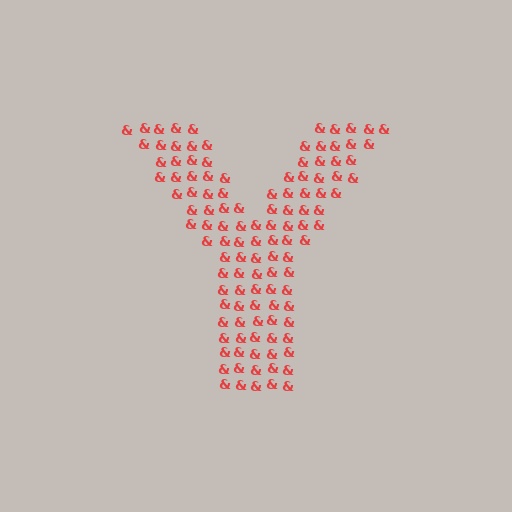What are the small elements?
The small elements are ampersands.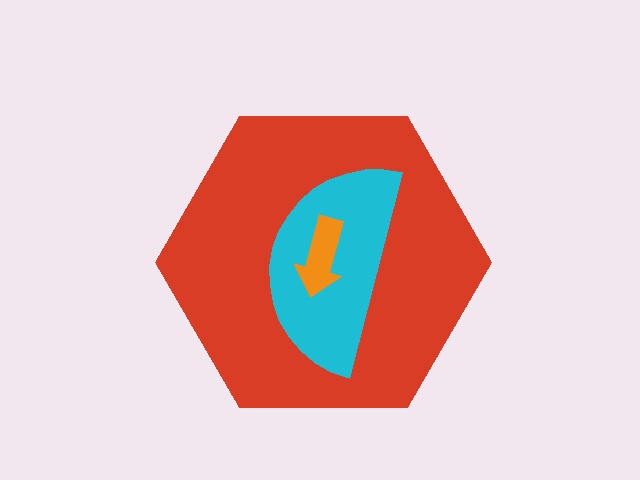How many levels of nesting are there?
3.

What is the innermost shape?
The orange arrow.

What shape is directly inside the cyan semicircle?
The orange arrow.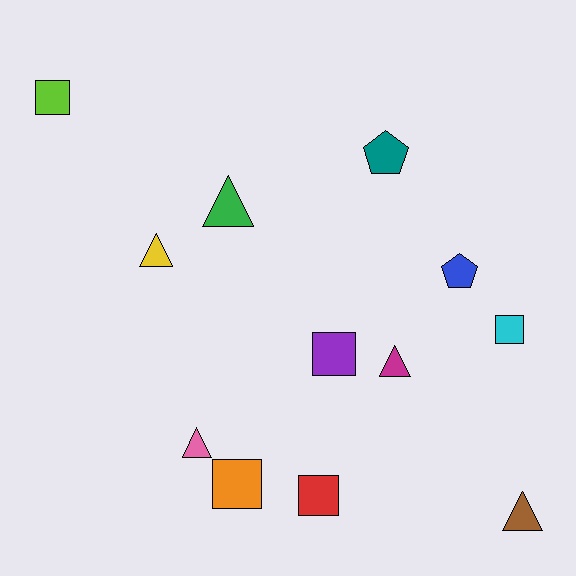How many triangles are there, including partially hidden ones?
There are 5 triangles.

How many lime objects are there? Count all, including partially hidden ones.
There is 1 lime object.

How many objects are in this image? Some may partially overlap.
There are 12 objects.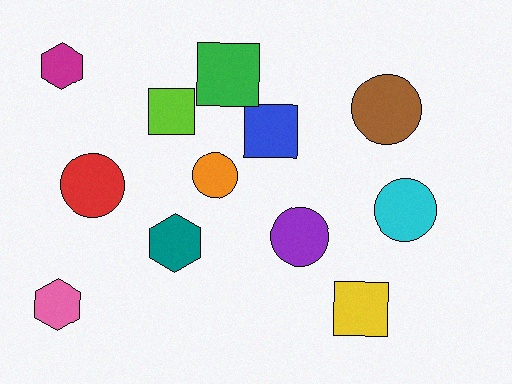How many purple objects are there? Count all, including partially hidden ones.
There is 1 purple object.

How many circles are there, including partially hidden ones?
There are 5 circles.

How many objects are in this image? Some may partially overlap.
There are 12 objects.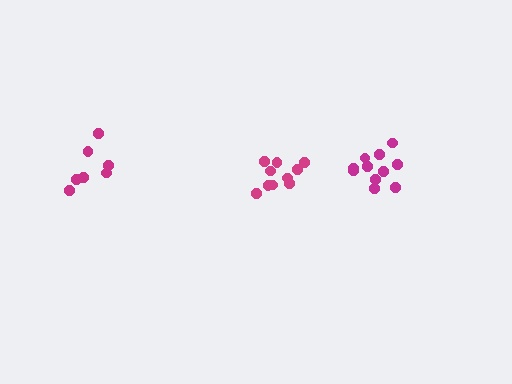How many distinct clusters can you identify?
There are 3 distinct clusters.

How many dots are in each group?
Group 1: 7 dots, Group 2: 10 dots, Group 3: 11 dots (28 total).